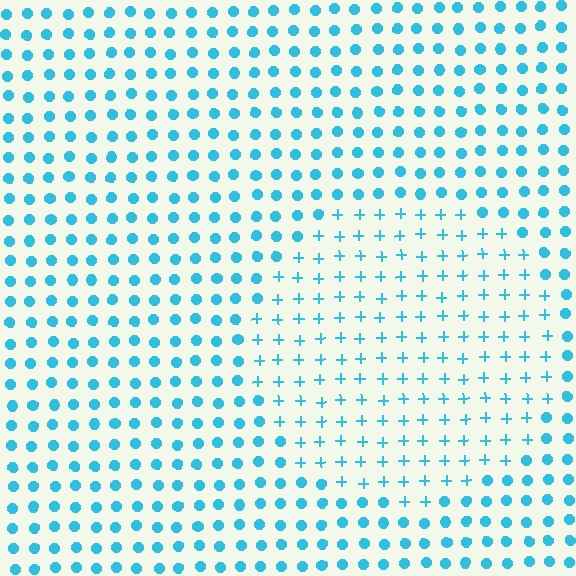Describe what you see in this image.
The image is filled with small cyan elements arranged in a uniform grid. A circle-shaped region contains plus signs, while the surrounding area contains circles. The boundary is defined purely by the change in element shape.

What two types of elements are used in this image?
The image uses plus signs inside the circle region and circles outside it.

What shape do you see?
I see a circle.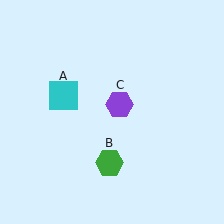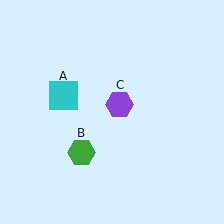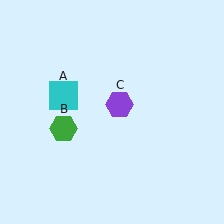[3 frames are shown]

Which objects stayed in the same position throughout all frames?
Cyan square (object A) and purple hexagon (object C) remained stationary.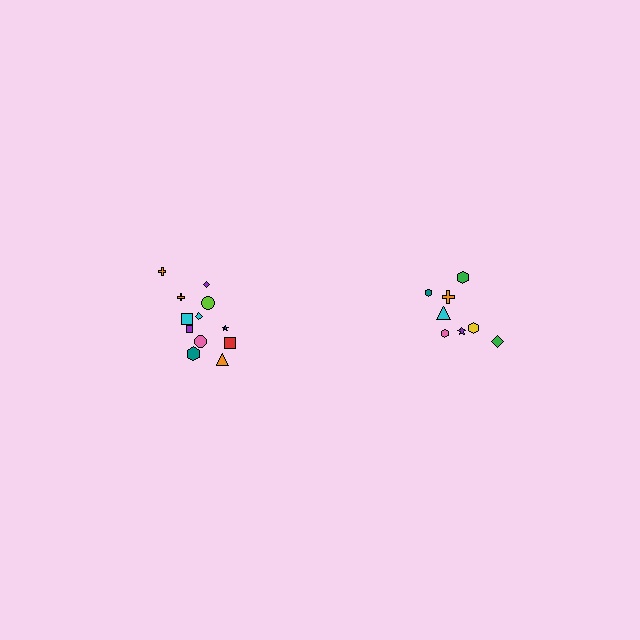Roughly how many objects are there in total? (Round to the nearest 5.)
Roughly 20 objects in total.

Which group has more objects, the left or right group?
The left group.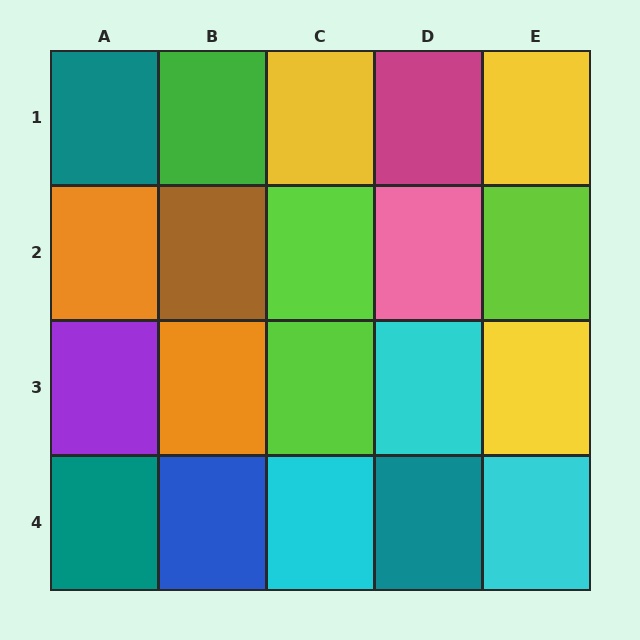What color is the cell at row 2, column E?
Lime.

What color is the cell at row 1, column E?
Yellow.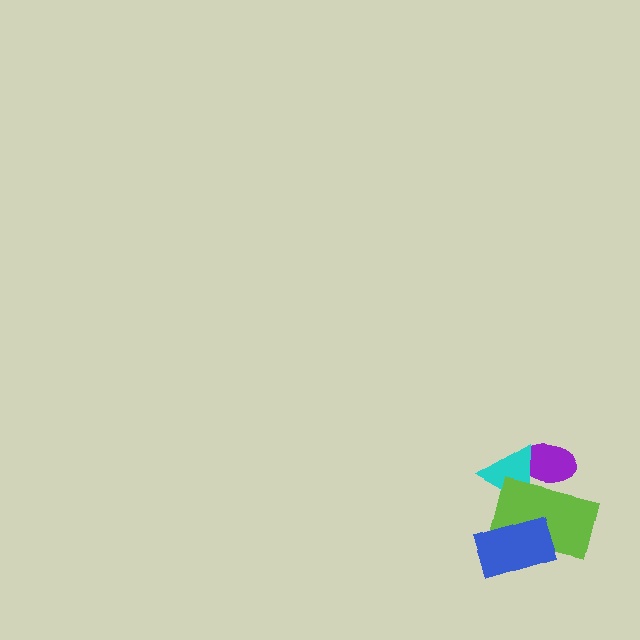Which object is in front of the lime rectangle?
The blue rectangle is in front of the lime rectangle.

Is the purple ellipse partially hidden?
Yes, it is partially covered by another shape.